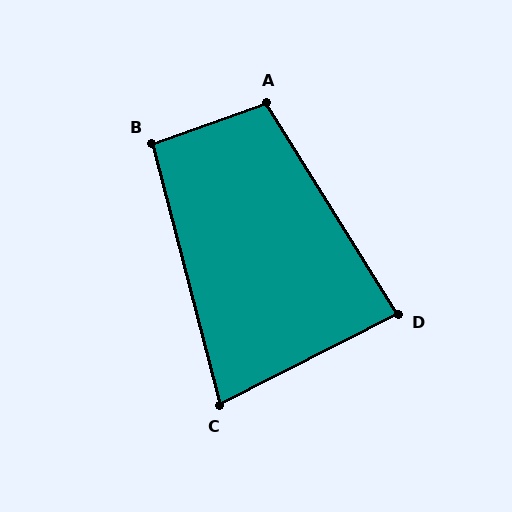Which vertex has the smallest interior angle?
C, at approximately 78 degrees.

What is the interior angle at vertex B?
Approximately 95 degrees (approximately right).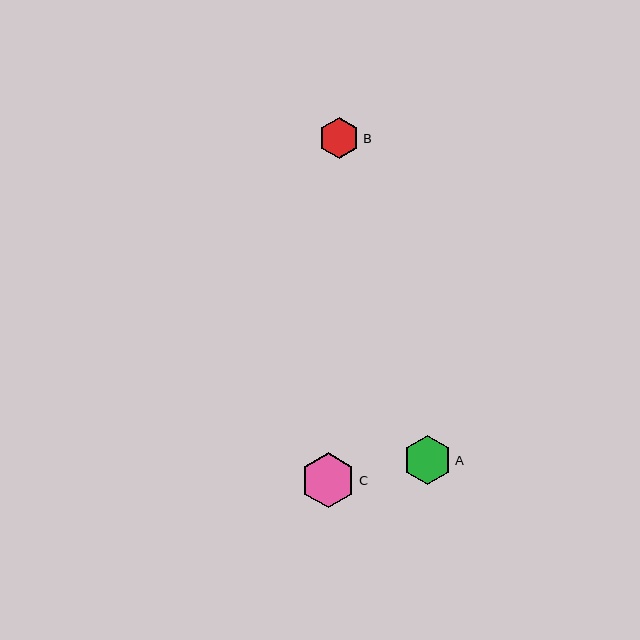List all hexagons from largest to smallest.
From largest to smallest: C, A, B.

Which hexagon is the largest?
Hexagon C is the largest with a size of approximately 55 pixels.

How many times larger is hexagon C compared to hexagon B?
Hexagon C is approximately 1.4 times the size of hexagon B.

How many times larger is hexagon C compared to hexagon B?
Hexagon C is approximately 1.4 times the size of hexagon B.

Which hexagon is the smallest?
Hexagon B is the smallest with a size of approximately 40 pixels.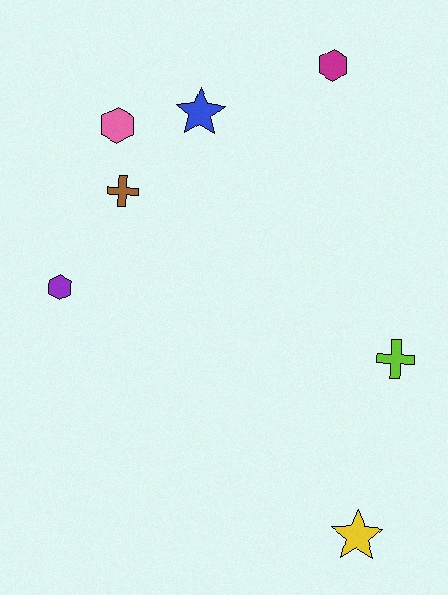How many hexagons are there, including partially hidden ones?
There are 3 hexagons.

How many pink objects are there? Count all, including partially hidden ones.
There is 1 pink object.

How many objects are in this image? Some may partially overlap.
There are 7 objects.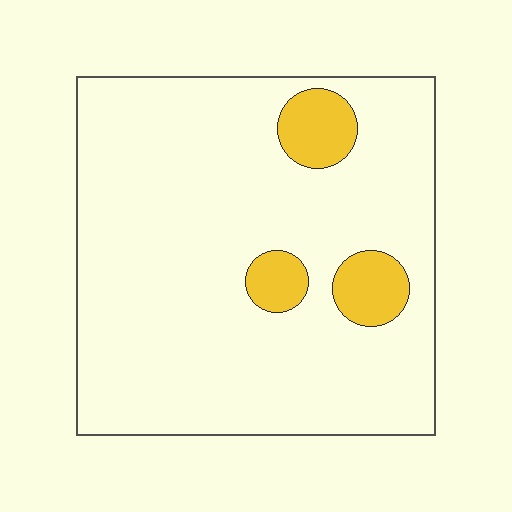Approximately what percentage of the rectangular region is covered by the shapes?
Approximately 10%.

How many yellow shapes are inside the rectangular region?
3.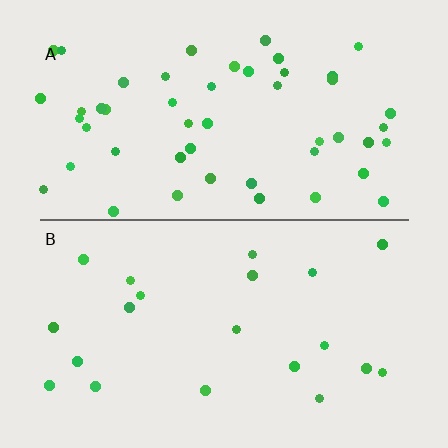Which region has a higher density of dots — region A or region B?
A (the top).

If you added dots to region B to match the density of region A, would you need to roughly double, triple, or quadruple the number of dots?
Approximately double.